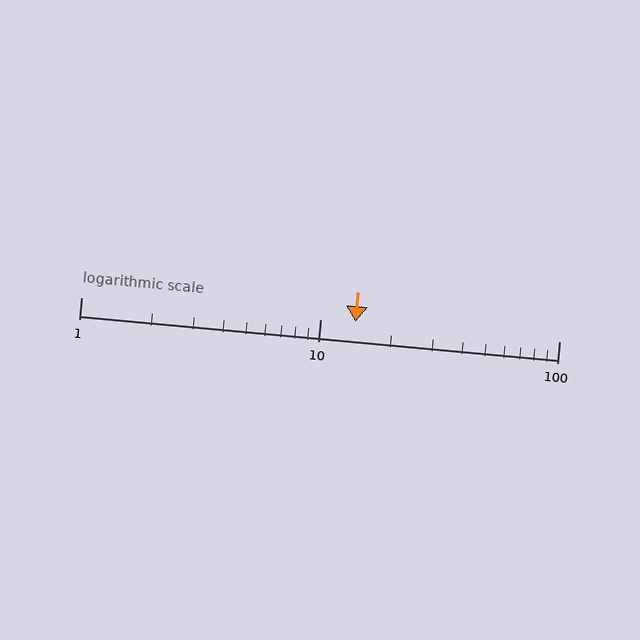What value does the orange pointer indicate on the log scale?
The pointer indicates approximately 14.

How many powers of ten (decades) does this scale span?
The scale spans 2 decades, from 1 to 100.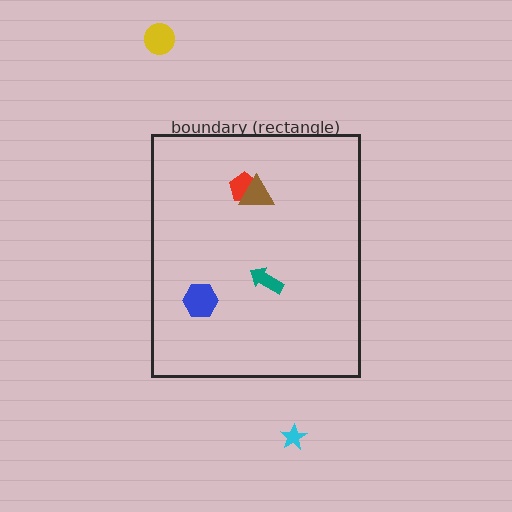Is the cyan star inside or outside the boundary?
Outside.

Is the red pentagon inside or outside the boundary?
Inside.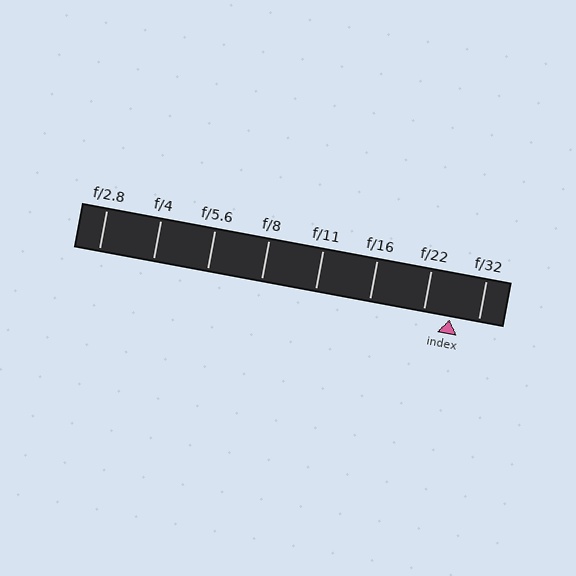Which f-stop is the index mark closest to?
The index mark is closest to f/22.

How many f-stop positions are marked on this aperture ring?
There are 8 f-stop positions marked.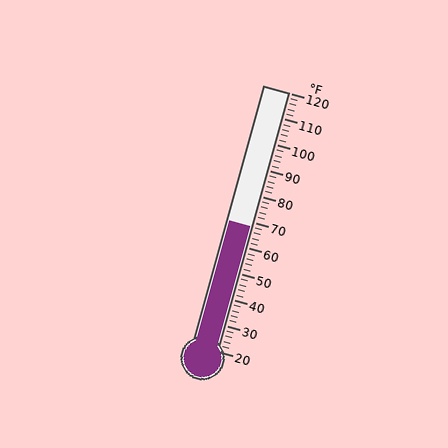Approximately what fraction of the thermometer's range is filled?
The thermometer is filled to approximately 50% of its range.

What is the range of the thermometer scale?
The thermometer scale ranges from 20°F to 120°F.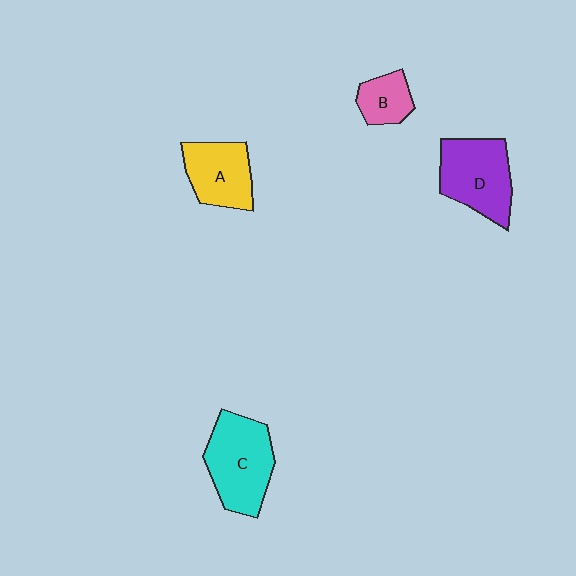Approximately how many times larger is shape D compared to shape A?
Approximately 1.3 times.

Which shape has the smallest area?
Shape B (pink).